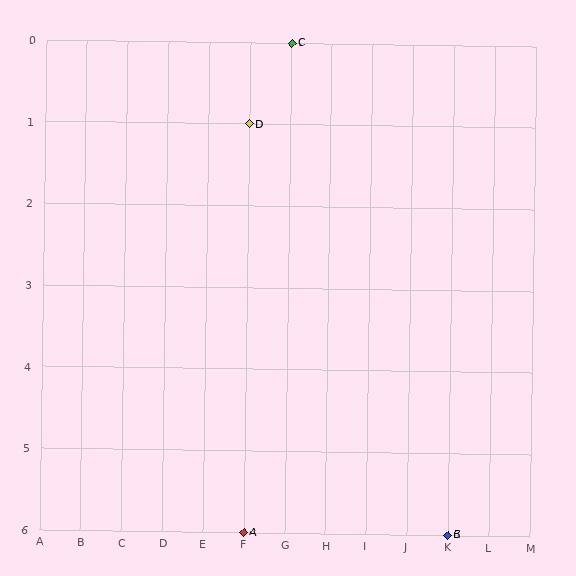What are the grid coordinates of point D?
Point D is at grid coordinates (F, 1).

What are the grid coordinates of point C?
Point C is at grid coordinates (G, 0).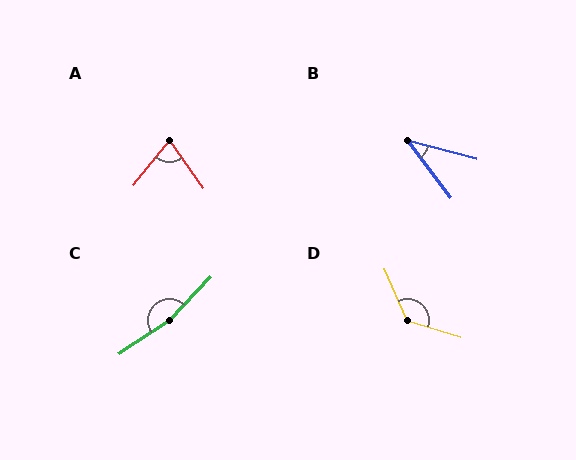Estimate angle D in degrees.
Approximately 131 degrees.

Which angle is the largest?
C, at approximately 168 degrees.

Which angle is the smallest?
B, at approximately 38 degrees.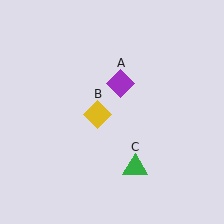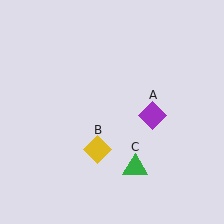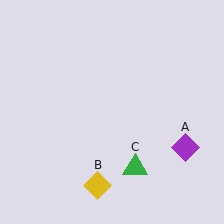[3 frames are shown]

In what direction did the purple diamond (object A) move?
The purple diamond (object A) moved down and to the right.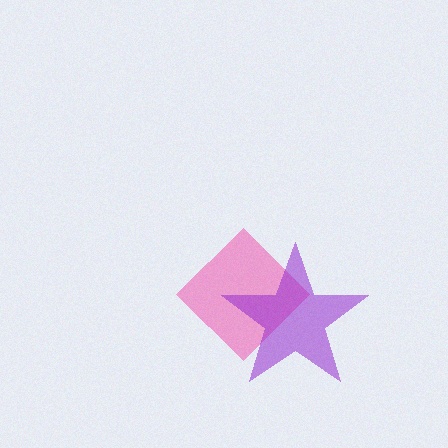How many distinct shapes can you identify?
There are 2 distinct shapes: a pink diamond, a purple star.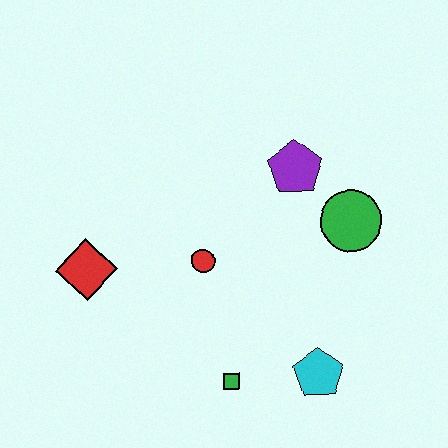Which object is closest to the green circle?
The purple pentagon is closest to the green circle.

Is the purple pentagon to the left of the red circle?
No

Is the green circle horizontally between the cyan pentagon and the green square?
No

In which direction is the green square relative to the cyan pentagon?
The green square is to the left of the cyan pentagon.